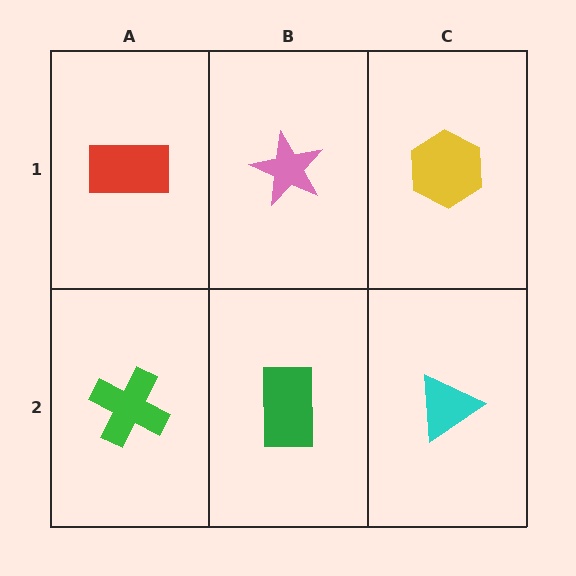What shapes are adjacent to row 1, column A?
A green cross (row 2, column A), a pink star (row 1, column B).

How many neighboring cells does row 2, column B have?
3.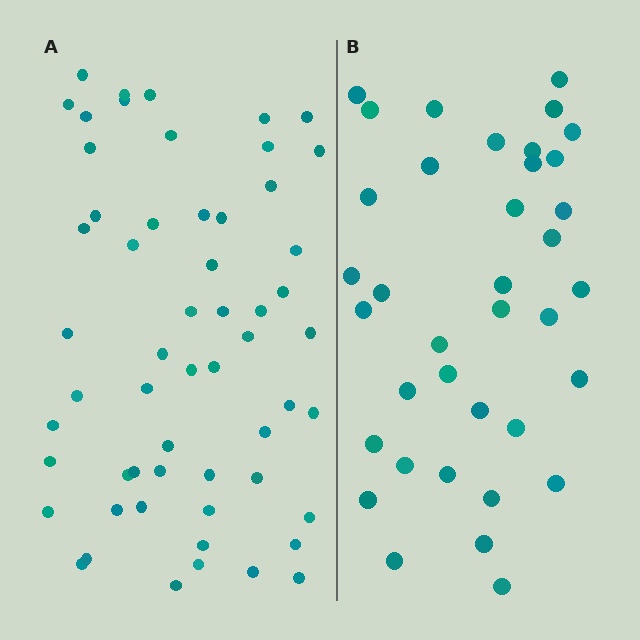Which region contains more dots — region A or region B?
Region A (the left region) has more dots.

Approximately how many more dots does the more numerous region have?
Region A has approximately 20 more dots than region B.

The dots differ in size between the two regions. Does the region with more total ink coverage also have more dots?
No. Region B has more total ink coverage because its dots are larger, but region A actually contains more individual dots. Total area can be misleading — the number of items is what matters here.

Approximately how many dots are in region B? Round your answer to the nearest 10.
About 40 dots. (The exact count is 37, which rounds to 40.)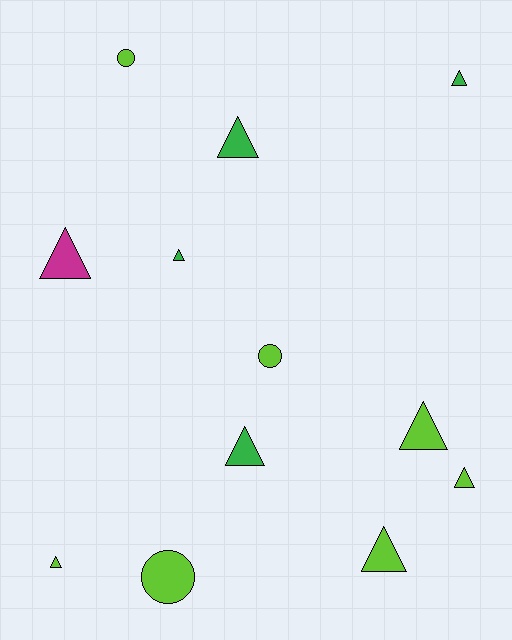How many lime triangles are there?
There are 4 lime triangles.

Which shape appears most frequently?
Triangle, with 9 objects.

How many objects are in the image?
There are 12 objects.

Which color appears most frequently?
Lime, with 7 objects.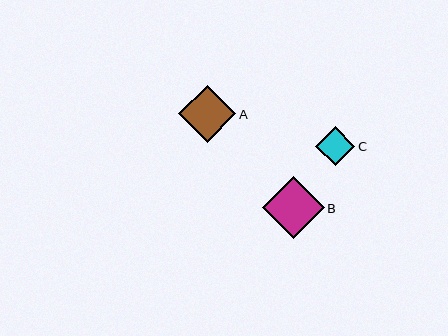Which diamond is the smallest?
Diamond C is the smallest with a size of approximately 39 pixels.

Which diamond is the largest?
Diamond B is the largest with a size of approximately 62 pixels.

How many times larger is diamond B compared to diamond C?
Diamond B is approximately 1.6 times the size of diamond C.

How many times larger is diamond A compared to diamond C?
Diamond A is approximately 1.5 times the size of diamond C.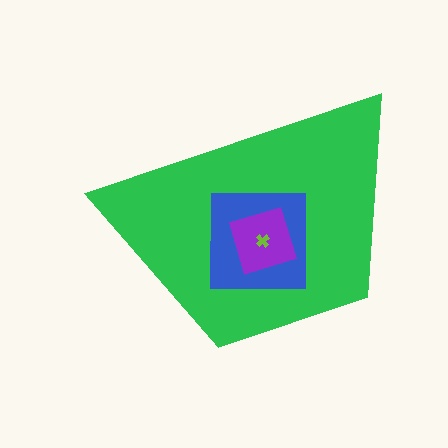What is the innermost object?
The lime cross.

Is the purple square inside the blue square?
Yes.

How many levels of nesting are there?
4.